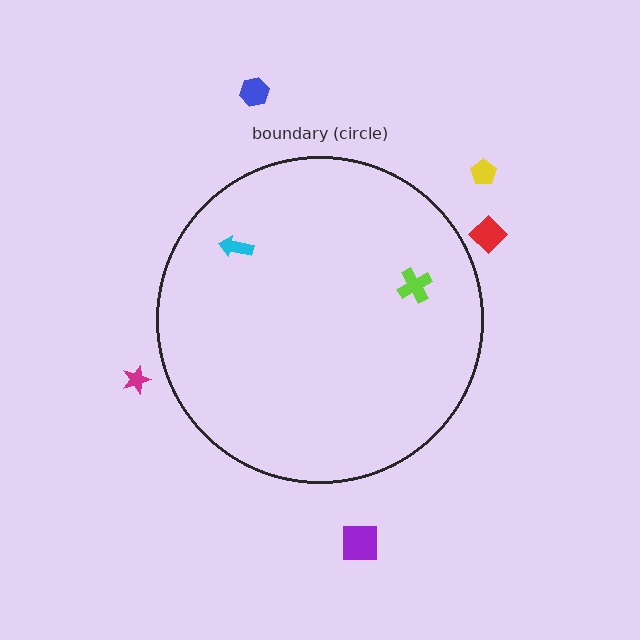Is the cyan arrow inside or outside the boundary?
Inside.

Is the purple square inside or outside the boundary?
Outside.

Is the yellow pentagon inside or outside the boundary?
Outside.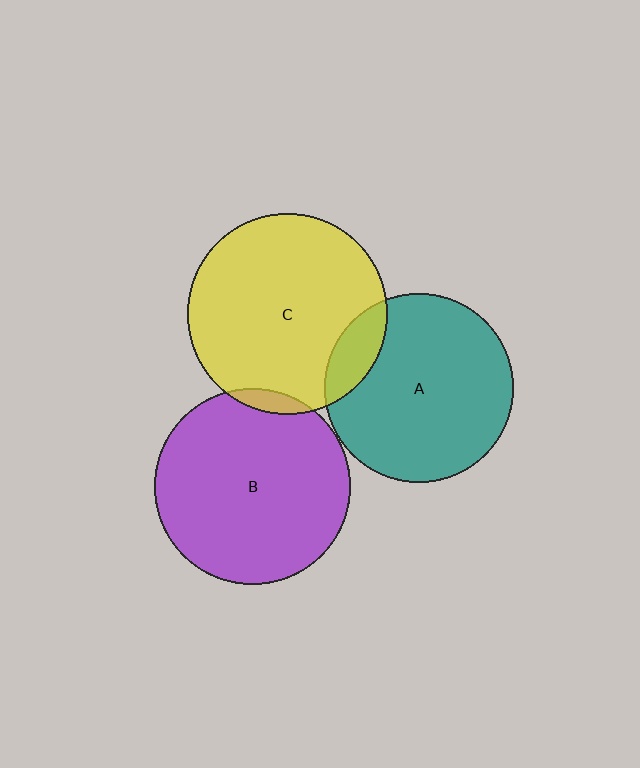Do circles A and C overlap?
Yes.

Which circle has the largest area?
Circle C (yellow).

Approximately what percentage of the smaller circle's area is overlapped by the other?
Approximately 15%.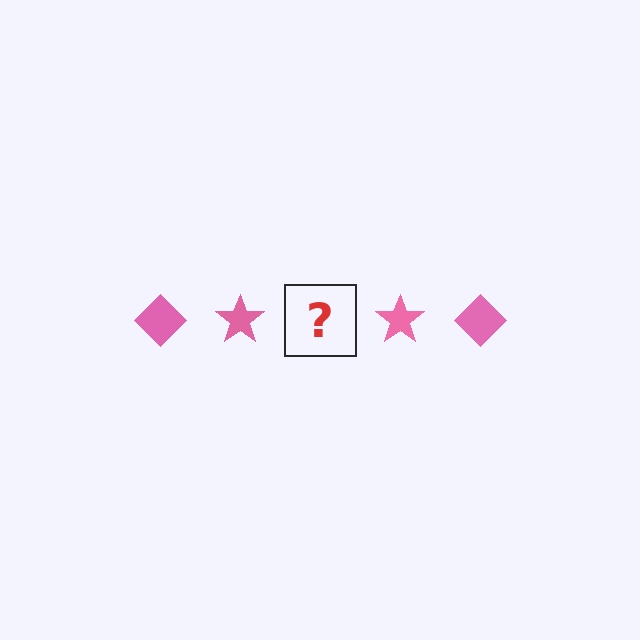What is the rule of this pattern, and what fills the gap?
The rule is that the pattern cycles through diamond, star shapes in pink. The gap should be filled with a pink diamond.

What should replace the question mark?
The question mark should be replaced with a pink diamond.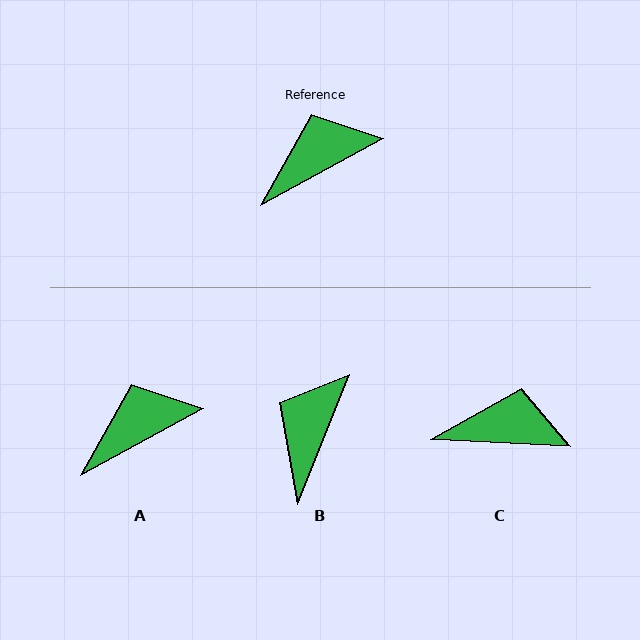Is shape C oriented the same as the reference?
No, it is off by about 32 degrees.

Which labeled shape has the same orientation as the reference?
A.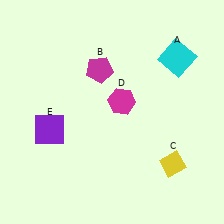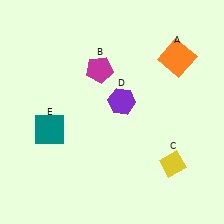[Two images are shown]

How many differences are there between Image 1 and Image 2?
There are 3 differences between the two images.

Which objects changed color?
A changed from cyan to orange. D changed from magenta to purple. E changed from purple to teal.